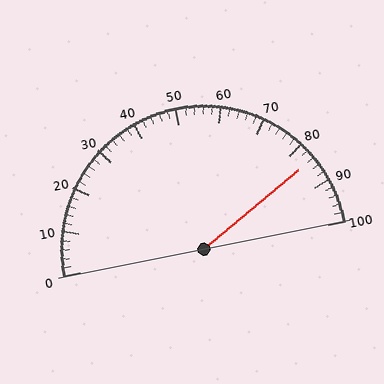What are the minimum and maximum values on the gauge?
The gauge ranges from 0 to 100.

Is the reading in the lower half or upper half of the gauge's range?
The reading is in the upper half of the range (0 to 100).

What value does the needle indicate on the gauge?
The needle indicates approximately 84.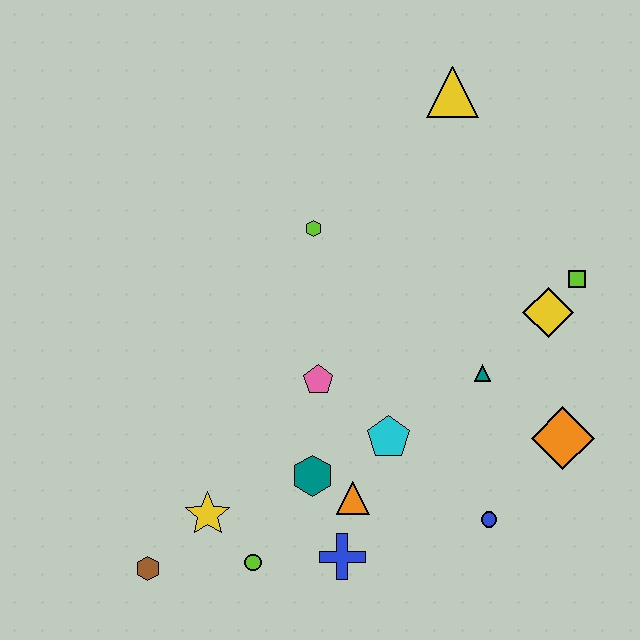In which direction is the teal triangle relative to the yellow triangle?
The teal triangle is below the yellow triangle.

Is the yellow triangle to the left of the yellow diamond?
Yes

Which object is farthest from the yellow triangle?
The brown hexagon is farthest from the yellow triangle.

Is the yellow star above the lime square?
No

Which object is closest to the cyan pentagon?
The orange triangle is closest to the cyan pentagon.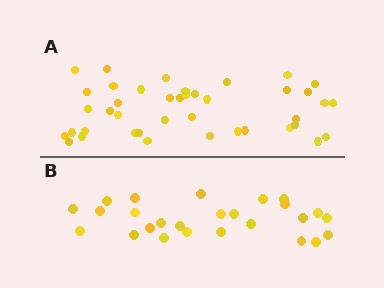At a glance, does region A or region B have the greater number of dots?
Region A (the top region) has more dots.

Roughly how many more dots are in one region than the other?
Region A has approximately 15 more dots than region B.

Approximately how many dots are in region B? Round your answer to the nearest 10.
About 30 dots. (The exact count is 26, which rounds to 30.)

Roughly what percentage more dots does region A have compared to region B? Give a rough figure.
About 60% more.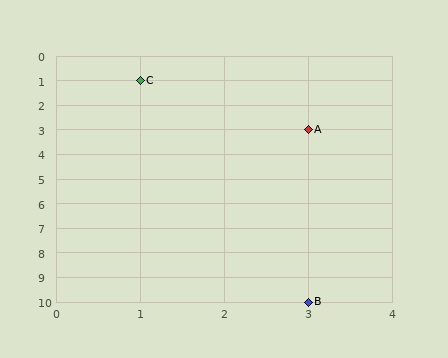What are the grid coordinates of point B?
Point B is at grid coordinates (3, 10).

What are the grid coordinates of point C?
Point C is at grid coordinates (1, 1).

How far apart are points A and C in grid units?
Points A and C are 2 columns and 2 rows apart (about 2.8 grid units diagonally).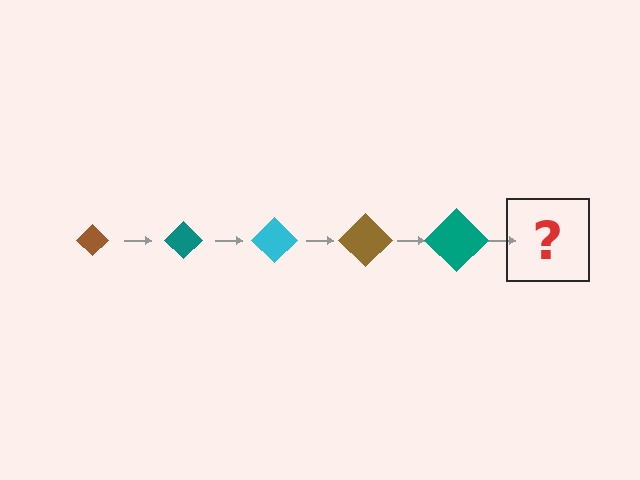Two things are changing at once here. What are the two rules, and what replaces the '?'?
The two rules are that the diamond grows larger each step and the color cycles through brown, teal, and cyan. The '?' should be a cyan diamond, larger than the previous one.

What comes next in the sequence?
The next element should be a cyan diamond, larger than the previous one.